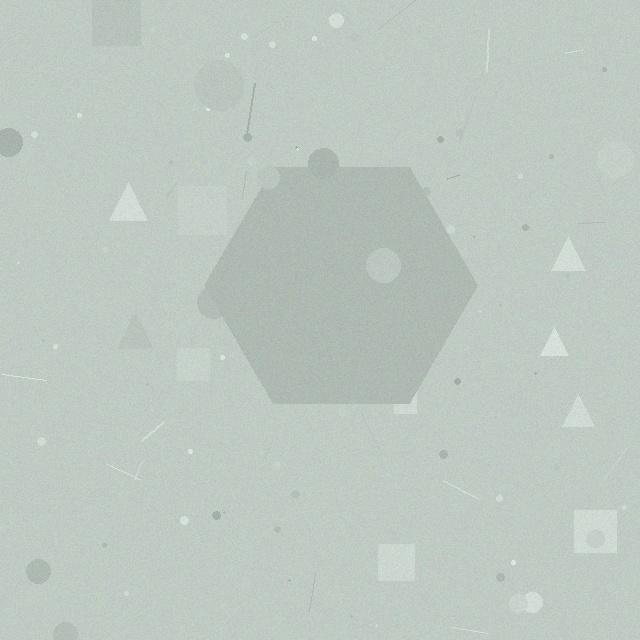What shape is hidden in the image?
A hexagon is hidden in the image.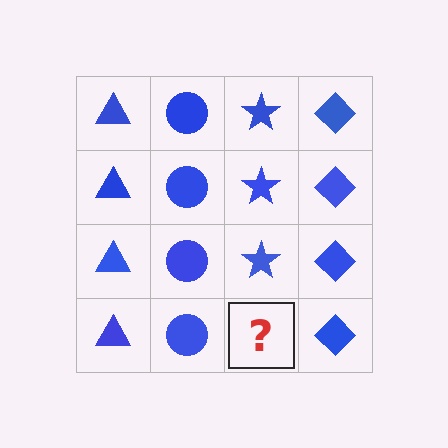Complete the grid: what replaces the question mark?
The question mark should be replaced with a blue star.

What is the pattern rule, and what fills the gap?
The rule is that each column has a consistent shape. The gap should be filled with a blue star.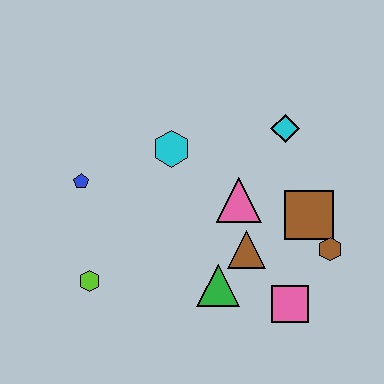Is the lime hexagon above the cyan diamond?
No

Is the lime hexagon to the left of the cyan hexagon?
Yes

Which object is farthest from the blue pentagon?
The brown hexagon is farthest from the blue pentagon.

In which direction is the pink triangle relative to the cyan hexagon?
The pink triangle is to the right of the cyan hexagon.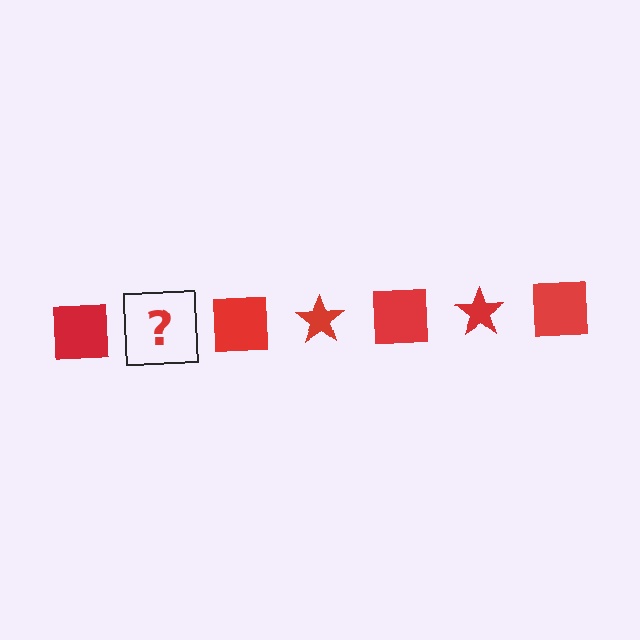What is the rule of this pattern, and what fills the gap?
The rule is that the pattern cycles through square, star shapes in red. The gap should be filled with a red star.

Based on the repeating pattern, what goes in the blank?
The blank should be a red star.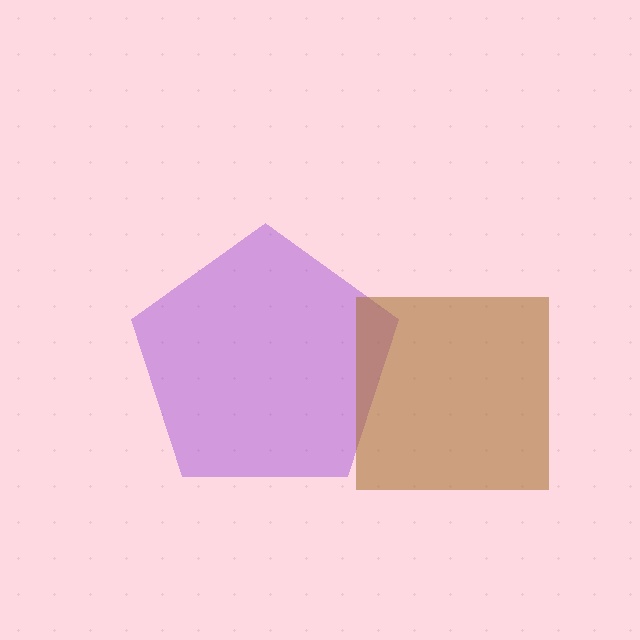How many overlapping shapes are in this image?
There are 2 overlapping shapes in the image.